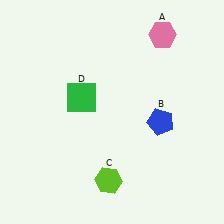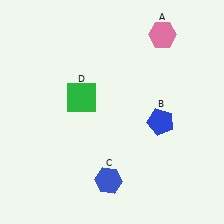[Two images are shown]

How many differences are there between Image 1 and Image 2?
There is 1 difference between the two images.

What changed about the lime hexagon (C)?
In Image 1, C is lime. In Image 2, it changed to blue.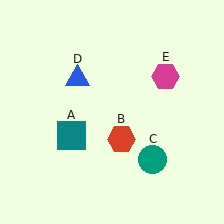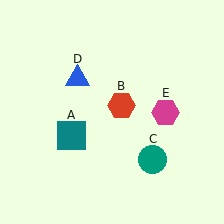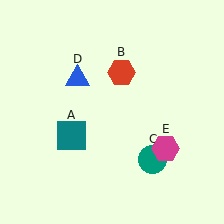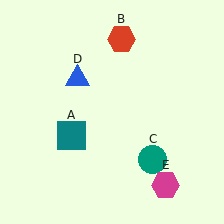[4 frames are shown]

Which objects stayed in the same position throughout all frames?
Teal square (object A) and teal circle (object C) and blue triangle (object D) remained stationary.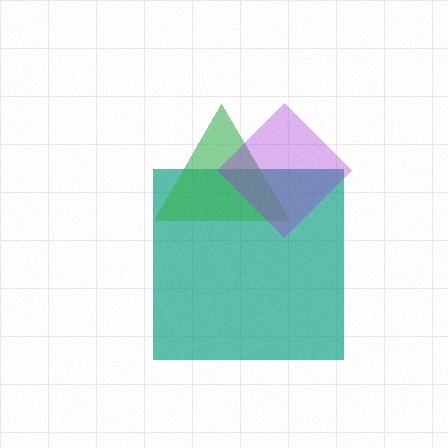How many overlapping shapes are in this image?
There are 3 overlapping shapes in the image.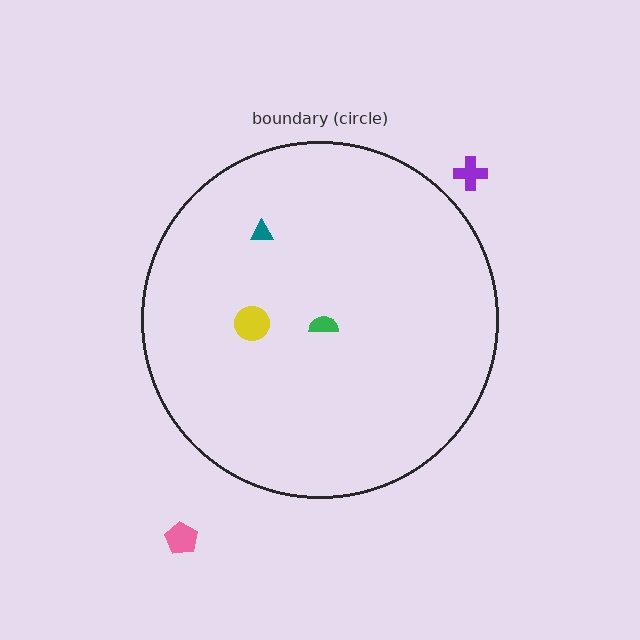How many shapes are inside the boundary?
3 inside, 2 outside.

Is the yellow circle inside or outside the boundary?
Inside.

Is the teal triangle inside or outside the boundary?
Inside.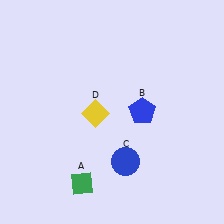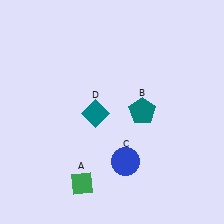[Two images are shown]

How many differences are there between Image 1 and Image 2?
There are 2 differences between the two images.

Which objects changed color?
B changed from blue to teal. D changed from yellow to teal.